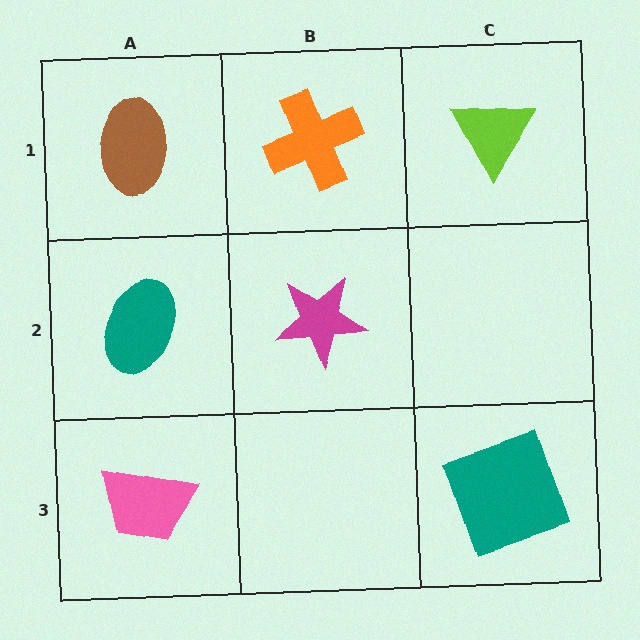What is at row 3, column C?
A teal square.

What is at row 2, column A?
A teal ellipse.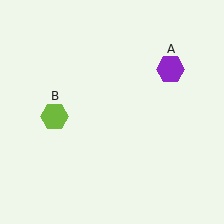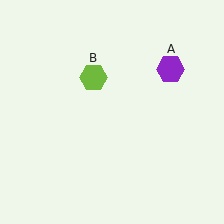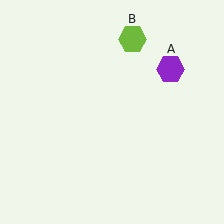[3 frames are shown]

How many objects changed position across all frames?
1 object changed position: lime hexagon (object B).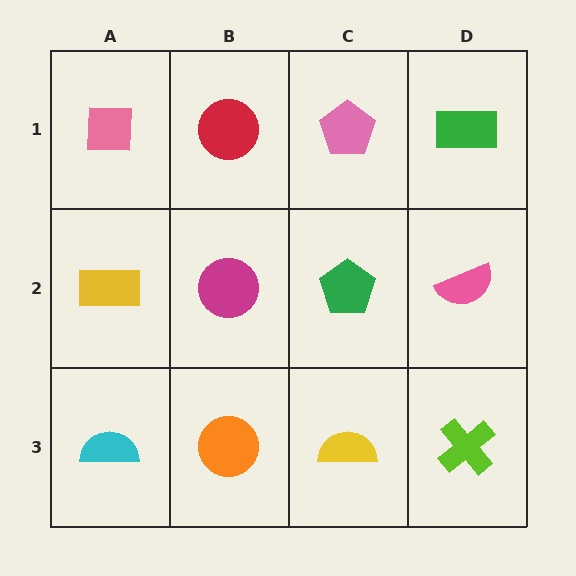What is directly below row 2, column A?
A cyan semicircle.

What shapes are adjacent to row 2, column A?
A pink square (row 1, column A), a cyan semicircle (row 3, column A), a magenta circle (row 2, column B).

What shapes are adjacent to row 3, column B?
A magenta circle (row 2, column B), a cyan semicircle (row 3, column A), a yellow semicircle (row 3, column C).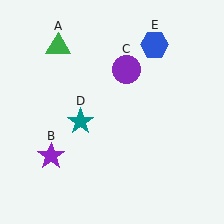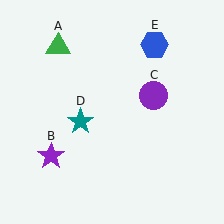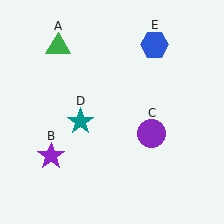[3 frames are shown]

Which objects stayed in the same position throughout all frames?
Green triangle (object A) and purple star (object B) and teal star (object D) and blue hexagon (object E) remained stationary.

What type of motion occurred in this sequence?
The purple circle (object C) rotated clockwise around the center of the scene.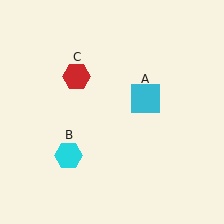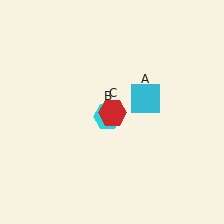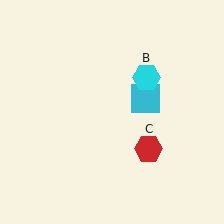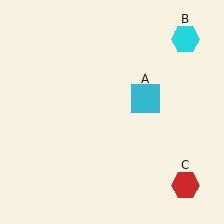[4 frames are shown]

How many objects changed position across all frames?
2 objects changed position: cyan hexagon (object B), red hexagon (object C).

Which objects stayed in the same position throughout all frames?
Cyan square (object A) remained stationary.